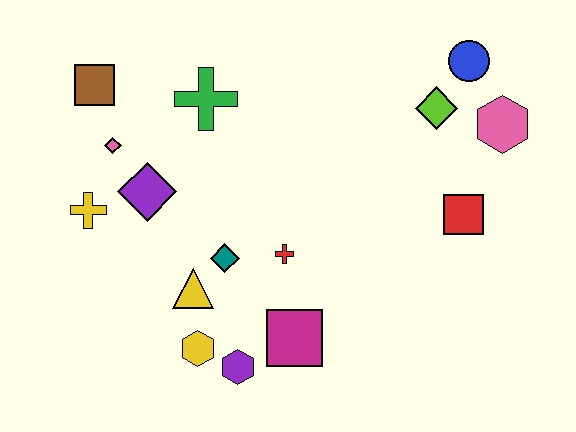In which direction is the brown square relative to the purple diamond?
The brown square is above the purple diamond.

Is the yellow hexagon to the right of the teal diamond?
No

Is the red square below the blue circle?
Yes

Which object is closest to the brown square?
The pink diamond is closest to the brown square.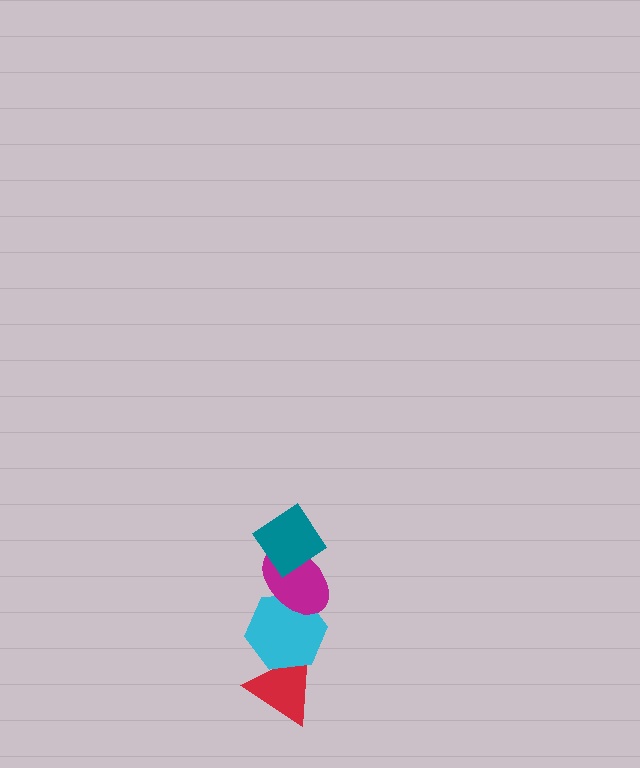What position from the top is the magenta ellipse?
The magenta ellipse is 2nd from the top.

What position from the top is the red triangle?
The red triangle is 4th from the top.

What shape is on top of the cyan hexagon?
The magenta ellipse is on top of the cyan hexagon.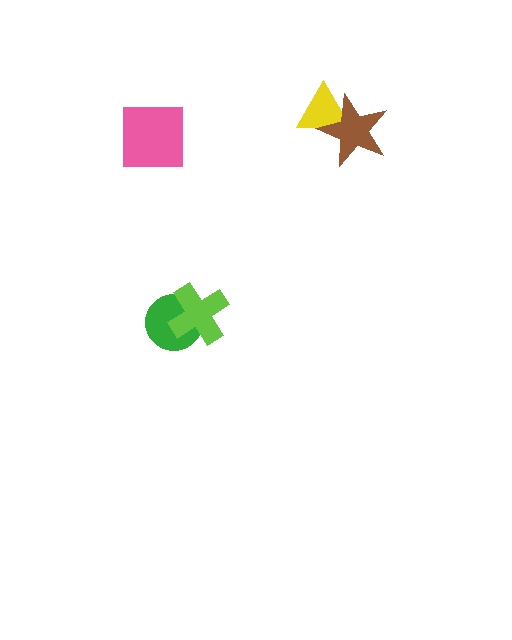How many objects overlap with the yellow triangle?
1 object overlaps with the yellow triangle.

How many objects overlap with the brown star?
1 object overlaps with the brown star.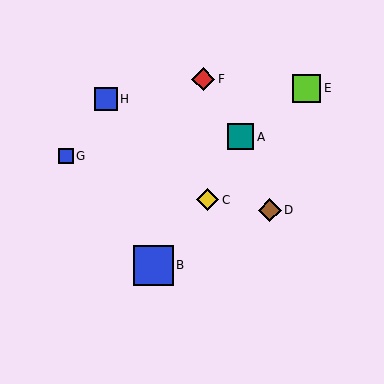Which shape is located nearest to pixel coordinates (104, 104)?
The blue square (labeled H) at (106, 99) is nearest to that location.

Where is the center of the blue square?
The center of the blue square is at (153, 265).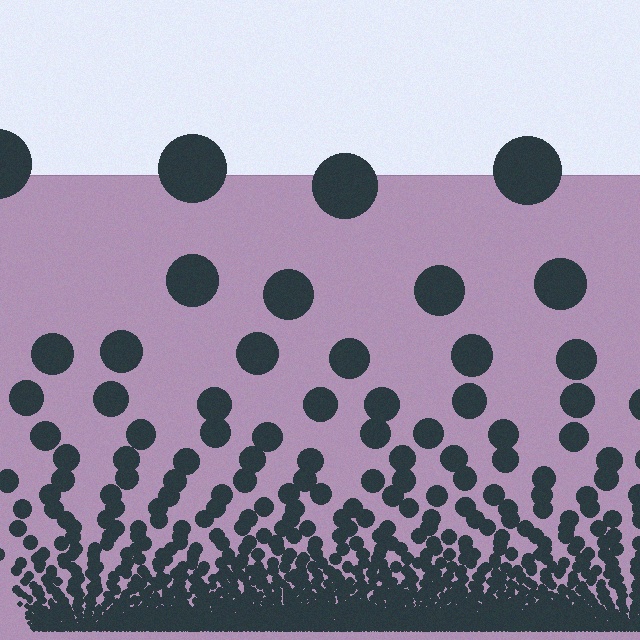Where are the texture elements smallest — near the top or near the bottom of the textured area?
Near the bottom.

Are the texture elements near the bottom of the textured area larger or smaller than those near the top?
Smaller. The gradient is inverted — elements near the bottom are smaller and denser.